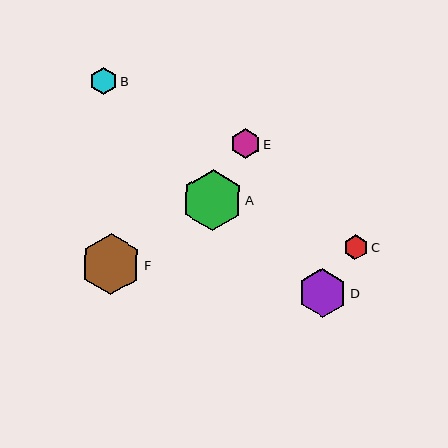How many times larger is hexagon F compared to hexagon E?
Hexagon F is approximately 2.1 times the size of hexagon E.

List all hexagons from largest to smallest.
From largest to smallest: F, A, D, E, B, C.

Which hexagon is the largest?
Hexagon F is the largest with a size of approximately 61 pixels.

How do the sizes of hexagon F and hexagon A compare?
Hexagon F and hexagon A are approximately the same size.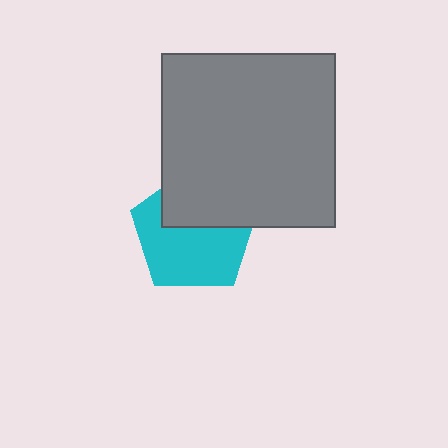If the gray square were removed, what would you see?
You would see the complete cyan pentagon.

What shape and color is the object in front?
The object in front is a gray square.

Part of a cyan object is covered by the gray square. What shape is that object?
It is a pentagon.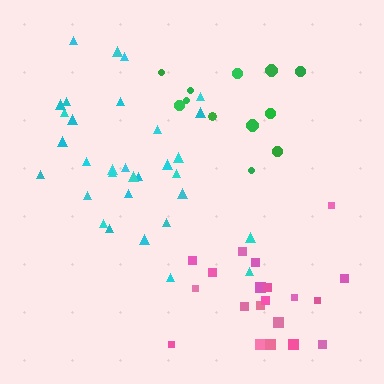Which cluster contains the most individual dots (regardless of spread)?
Cyan (32).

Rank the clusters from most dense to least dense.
cyan, pink, green.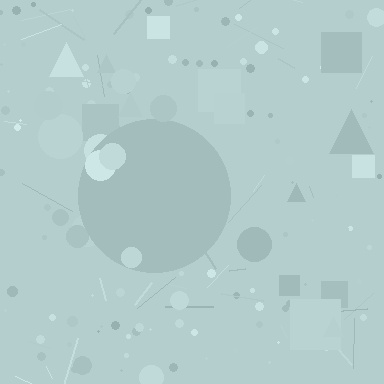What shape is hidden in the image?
A circle is hidden in the image.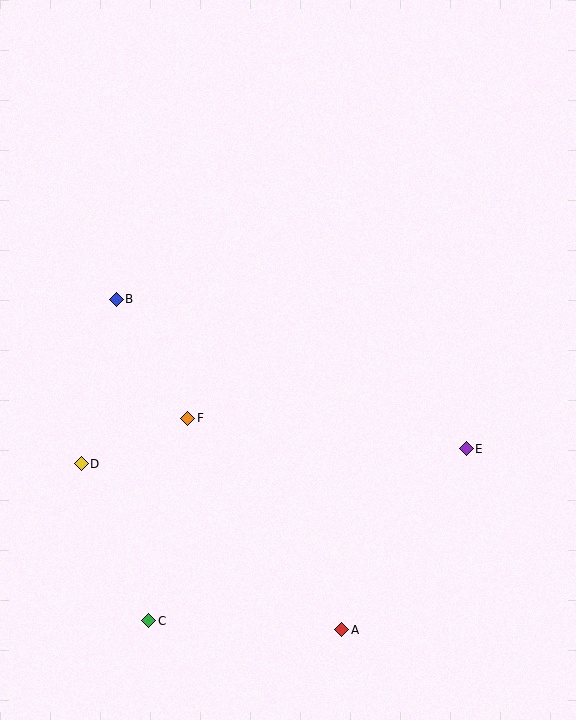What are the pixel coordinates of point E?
Point E is at (466, 449).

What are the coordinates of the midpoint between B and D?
The midpoint between B and D is at (99, 381).